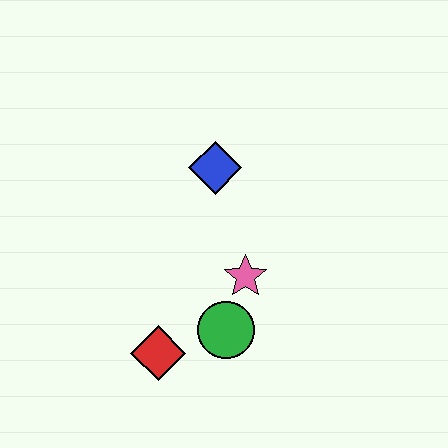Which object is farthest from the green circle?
The blue diamond is farthest from the green circle.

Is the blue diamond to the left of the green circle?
Yes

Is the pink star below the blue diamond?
Yes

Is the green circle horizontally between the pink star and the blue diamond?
Yes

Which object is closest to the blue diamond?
The pink star is closest to the blue diamond.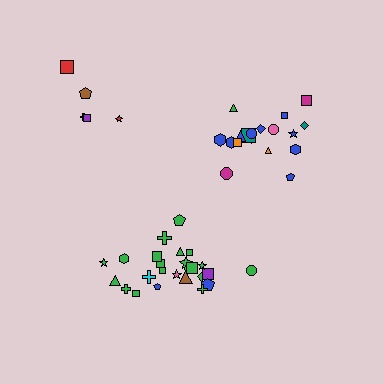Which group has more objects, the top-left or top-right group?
The top-right group.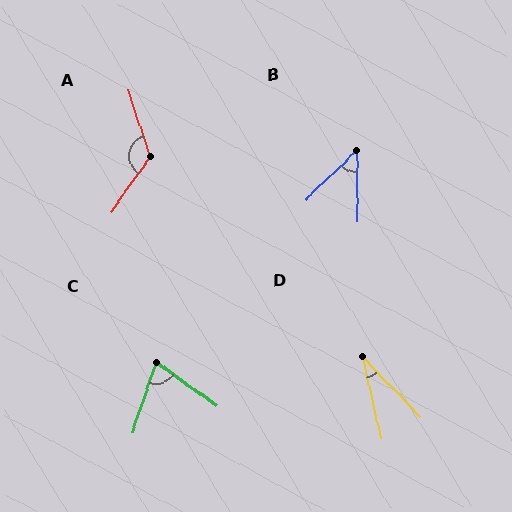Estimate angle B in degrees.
Approximately 46 degrees.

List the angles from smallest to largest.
D (31°), B (46°), C (72°), A (126°).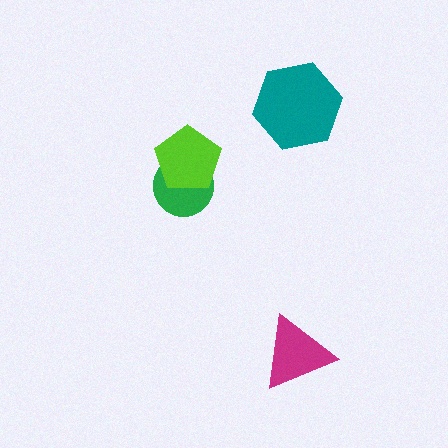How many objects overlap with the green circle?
1 object overlaps with the green circle.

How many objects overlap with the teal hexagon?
0 objects overlap with the teal hexagon.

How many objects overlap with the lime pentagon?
1 object overlaps with the lime pentagon.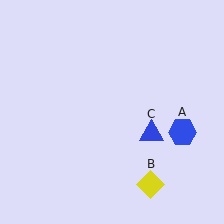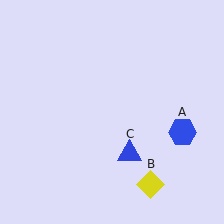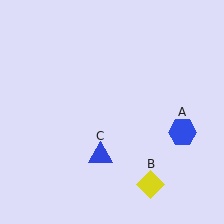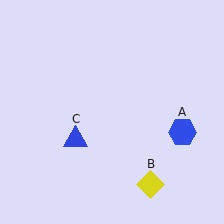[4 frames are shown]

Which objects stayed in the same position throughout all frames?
Blue hexagon (object A) and yellow diamond (object B) remained stationary.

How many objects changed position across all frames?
1 object changed position: blue triangle (object C).